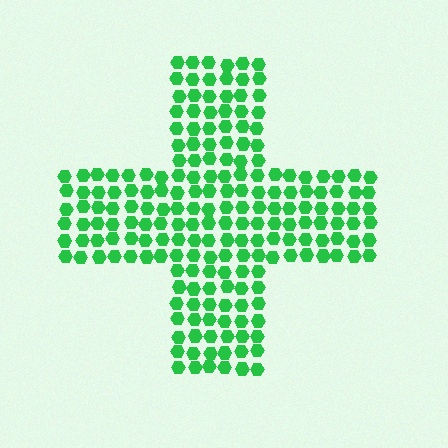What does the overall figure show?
The overall figure shows a cross.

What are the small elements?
The small elements are hexagons.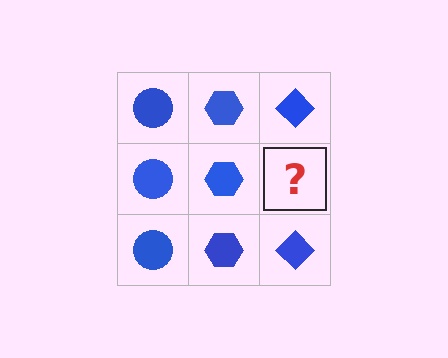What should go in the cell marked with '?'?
The missing cell should contain a blue diamond.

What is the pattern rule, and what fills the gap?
The rule is that each column has a consistent shape. The gap should be filled with a blue diamond.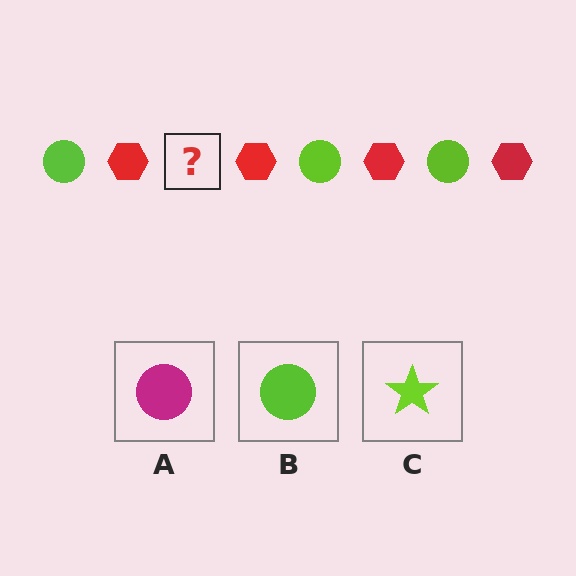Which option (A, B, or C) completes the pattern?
B.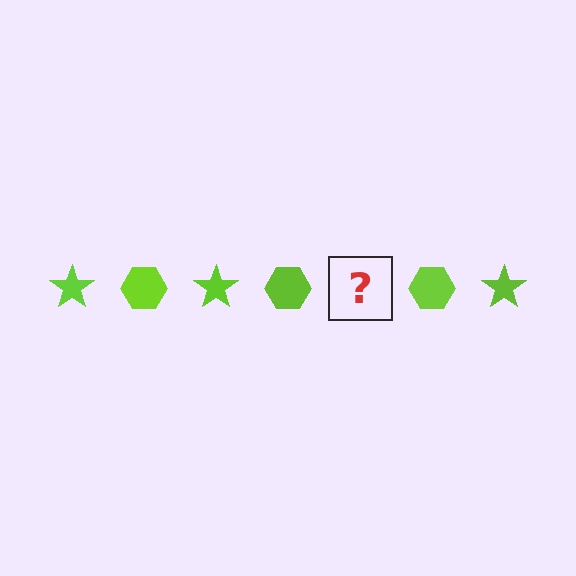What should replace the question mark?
The question mark should be replaced with a lime star.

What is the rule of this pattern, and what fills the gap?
The rule is that the pattern cycles through star, hexagon shapes in lime. The gap should be filled with a lime star.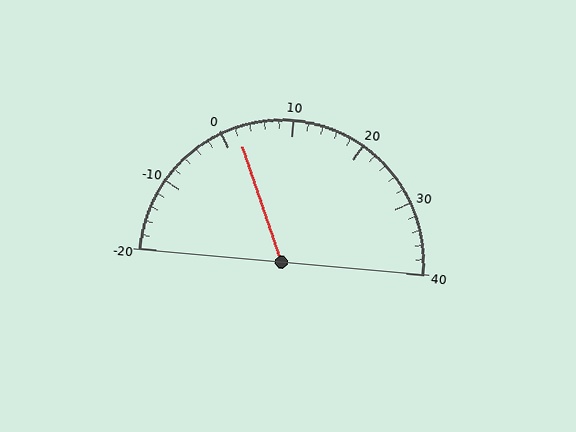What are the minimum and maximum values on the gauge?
The gauge ranges from -20 to 40.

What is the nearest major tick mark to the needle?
The nearest major tick mark is 0.